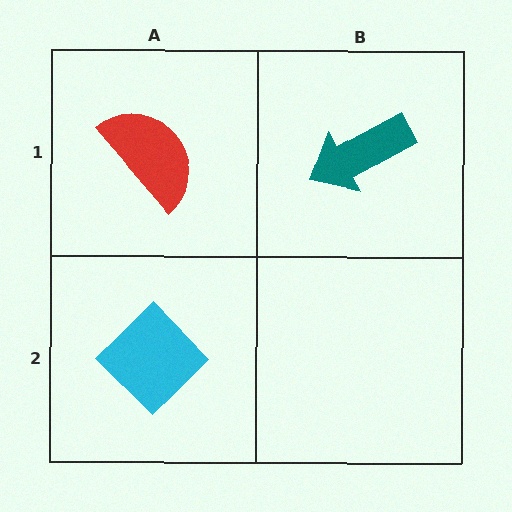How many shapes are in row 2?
1 shape.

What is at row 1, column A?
A red semicircle.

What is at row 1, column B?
A teal arrow.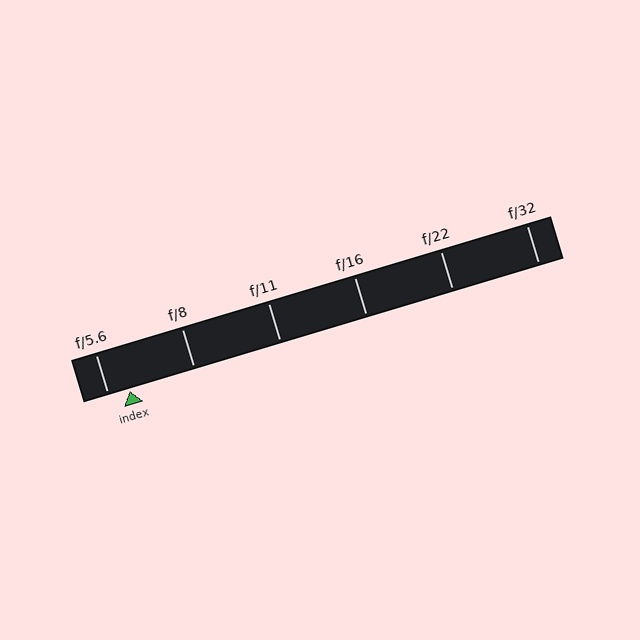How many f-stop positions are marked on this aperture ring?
There are 6 f-stop positions marked.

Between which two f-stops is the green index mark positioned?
The index mark is between f/5.6 and f/8.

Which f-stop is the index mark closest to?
The index mark is closest to f/5.6.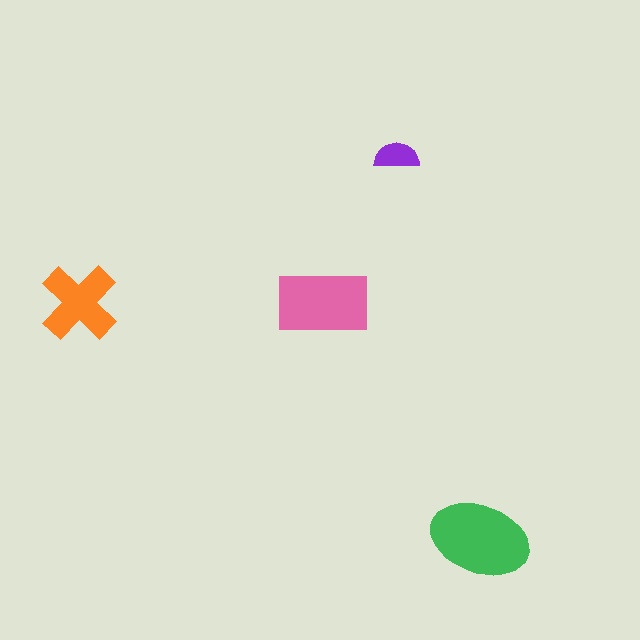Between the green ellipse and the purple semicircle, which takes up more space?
The green ellipse.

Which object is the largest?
The green ellipse.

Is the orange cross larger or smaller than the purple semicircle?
Larger.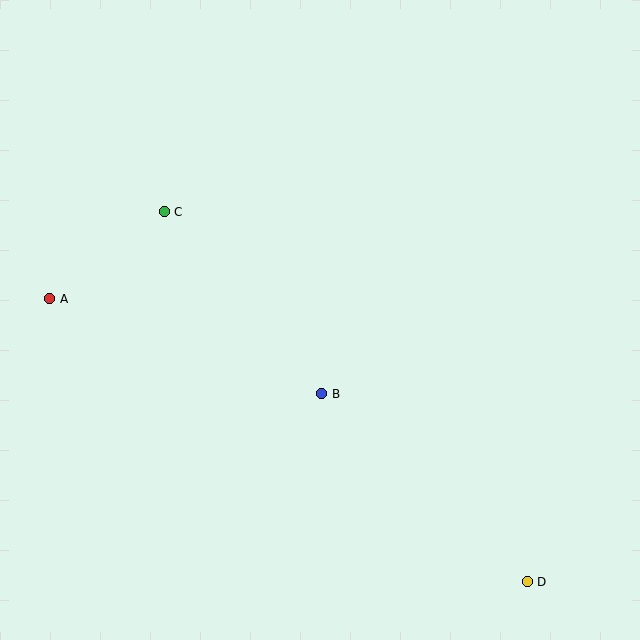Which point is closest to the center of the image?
Point B at (322, 394) is closest to the center.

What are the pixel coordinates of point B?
Point B is at (322, 394).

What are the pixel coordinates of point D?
Point D is at (527, 582).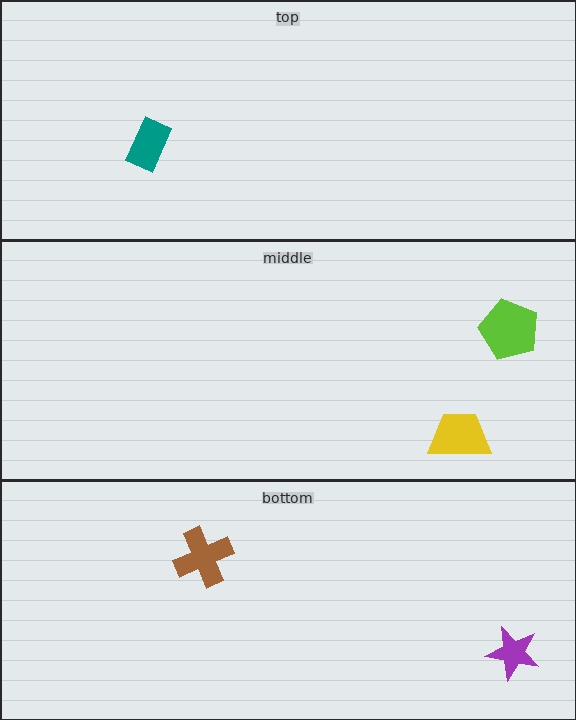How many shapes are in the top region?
1.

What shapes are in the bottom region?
The purple star, the brown cross.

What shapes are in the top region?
The teal rectangle.